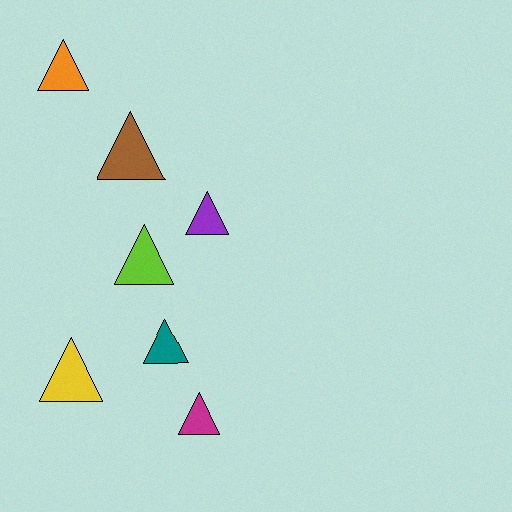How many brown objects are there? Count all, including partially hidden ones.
There is 1 brown object.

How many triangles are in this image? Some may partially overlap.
There are 7 triangles.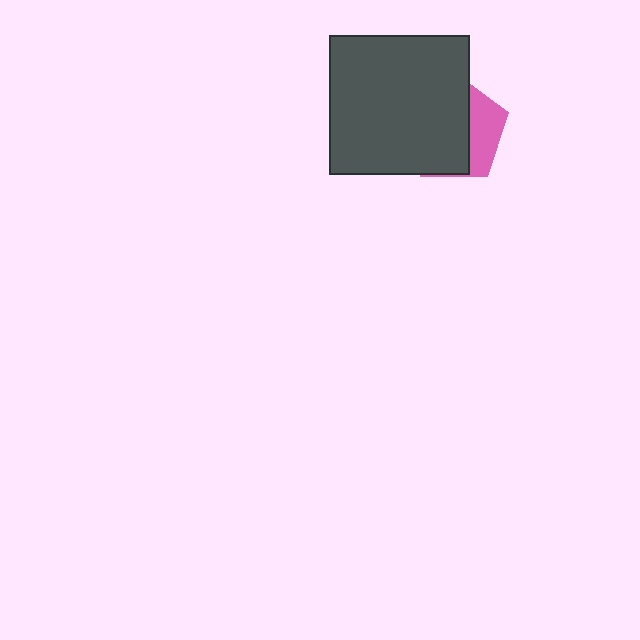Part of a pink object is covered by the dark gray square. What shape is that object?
It is a pentagon.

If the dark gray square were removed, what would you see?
You would see the complete pink pentagon.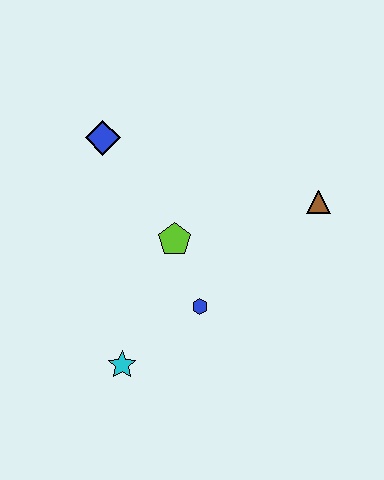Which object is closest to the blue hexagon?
The lime pentagon is closest to the blue hexagon.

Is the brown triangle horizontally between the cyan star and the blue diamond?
No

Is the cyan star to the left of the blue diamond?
No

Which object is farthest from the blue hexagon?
The blue diamond is farthest from the blue hexagon.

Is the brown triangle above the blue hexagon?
Yes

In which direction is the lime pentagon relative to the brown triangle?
The lime pentagon is to the left of the brown triangle.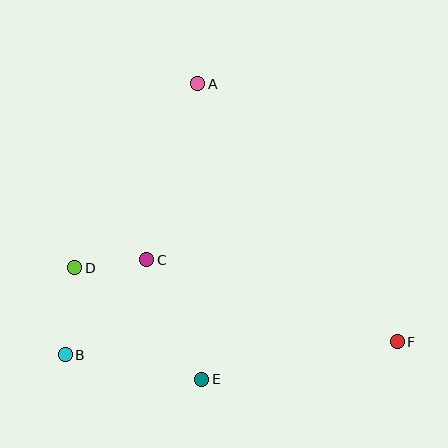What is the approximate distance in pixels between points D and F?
The distance between D and F is approximately 331 pixels.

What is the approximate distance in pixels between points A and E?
The distance between A and E is approximately 295 pixels.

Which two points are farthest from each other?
Points B and F are farthest from each other.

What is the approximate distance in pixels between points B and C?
The distance between B and C is approximately 125 pixels.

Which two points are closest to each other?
Points C and D are closest to each other.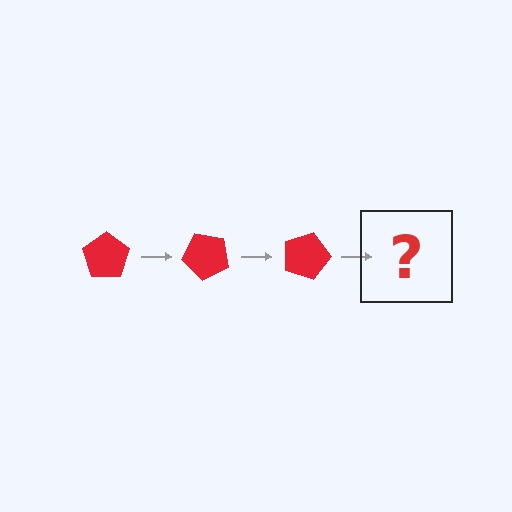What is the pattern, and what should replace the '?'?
The pattern is that the pentagon rotates 45 degrees each step. The '?' should be a red pentagon rotated 135 degrees.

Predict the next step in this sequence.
The next step is a red pentagon rotated 135 degrees.